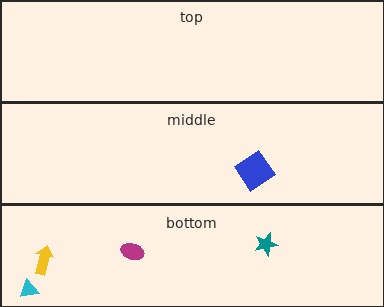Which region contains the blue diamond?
The middle region.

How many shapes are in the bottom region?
4.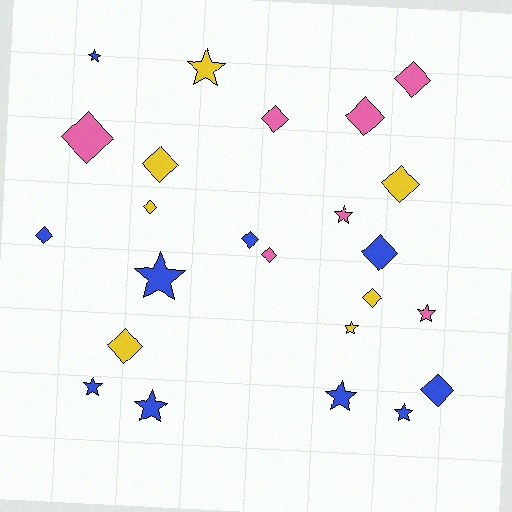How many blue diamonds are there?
There are 4 blue diamonds.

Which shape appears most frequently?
Diamond, with 14 objects.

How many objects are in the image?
There are 24 objects.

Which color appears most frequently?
Blue, with 10 objects.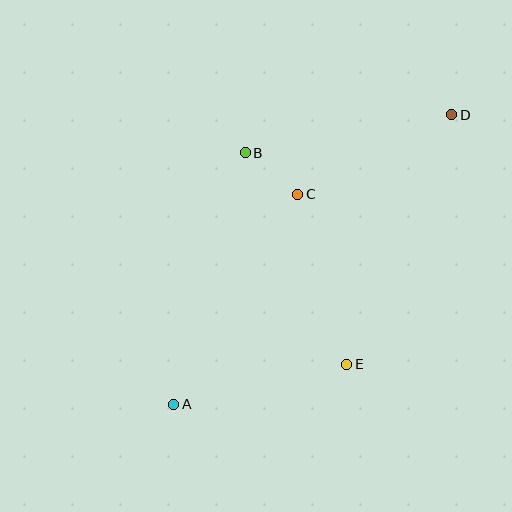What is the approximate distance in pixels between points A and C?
The distance between A and C is approximately 244 pixels.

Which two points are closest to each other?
Points B and C are closest to each other.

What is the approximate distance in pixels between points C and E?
The distance between C and E is approximately 177 pixels.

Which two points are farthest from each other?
Points A and D are farthest from each other.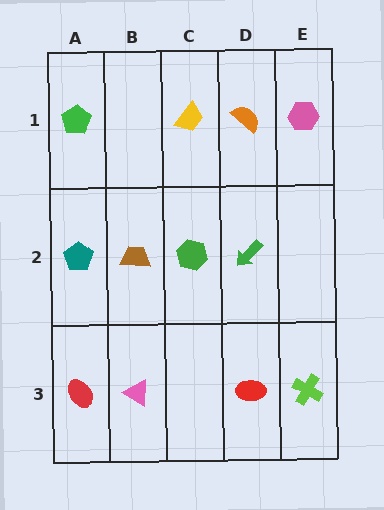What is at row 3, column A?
A red ellipse.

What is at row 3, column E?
A lime cross.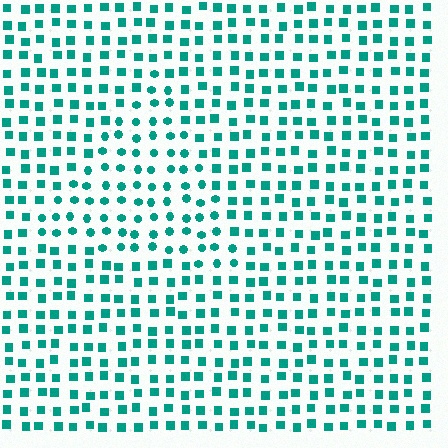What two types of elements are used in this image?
The image uses circles inside the triangle region and squares outside it.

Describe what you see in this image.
The image is filled with small teal elements arranged in a uniform grid. A triangle-shaped region contains circles, while the surrounding area contains squares. The boundary is defined purely by the change in element shape.